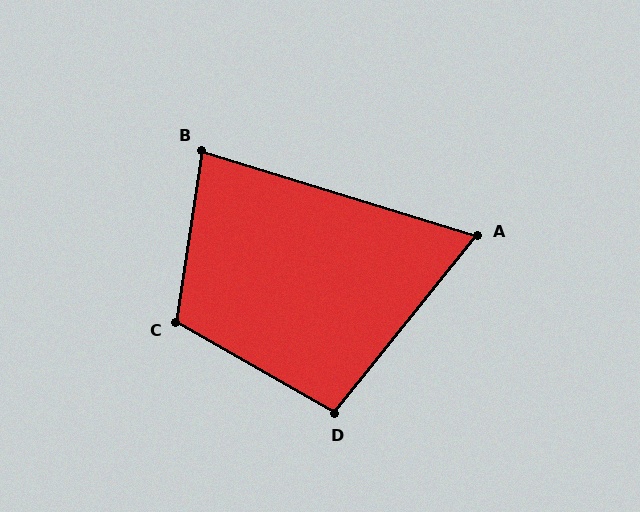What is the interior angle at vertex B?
Approximately 81 degrees (acute).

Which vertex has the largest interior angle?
C, at approximately 112 degrees.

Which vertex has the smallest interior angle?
A, at approximately 68 degrees.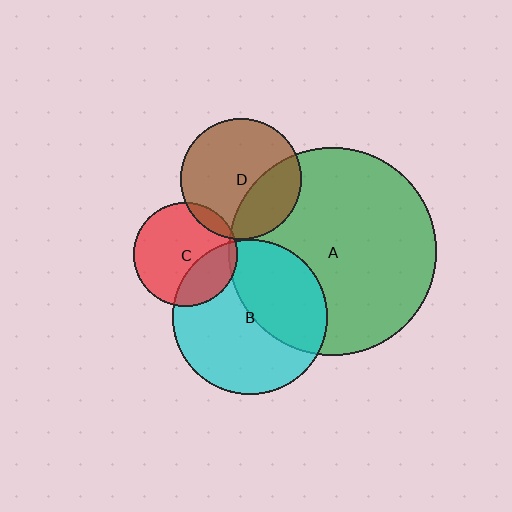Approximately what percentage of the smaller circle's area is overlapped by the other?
Approximately 30%.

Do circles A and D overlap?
Yes.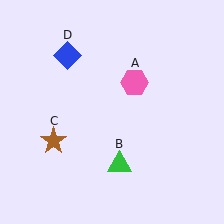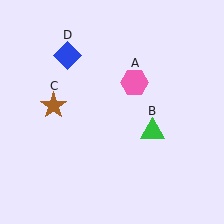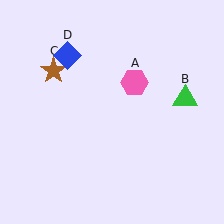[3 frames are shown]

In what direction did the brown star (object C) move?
The brown star (object C) moved up.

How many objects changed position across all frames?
2 objects changed position: green triangle (object B), brown star (object C).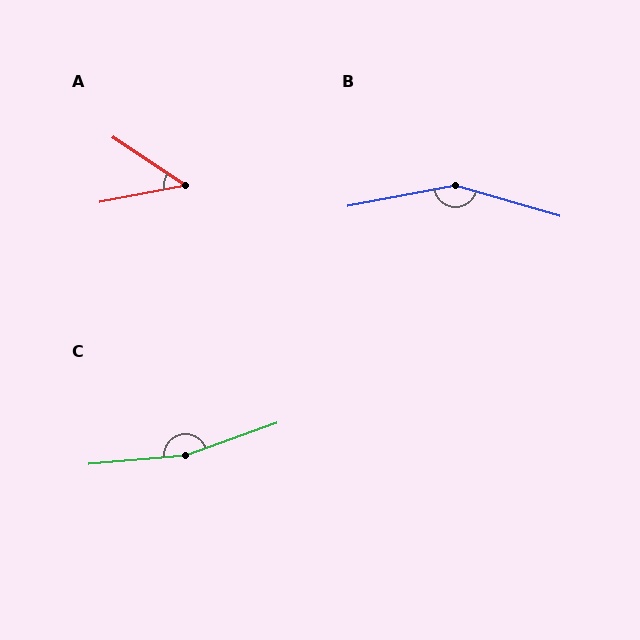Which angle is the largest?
C, at approximately 166 degrees.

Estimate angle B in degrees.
Approximately 153 degrees.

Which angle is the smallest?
A, at approximately 45 degrees.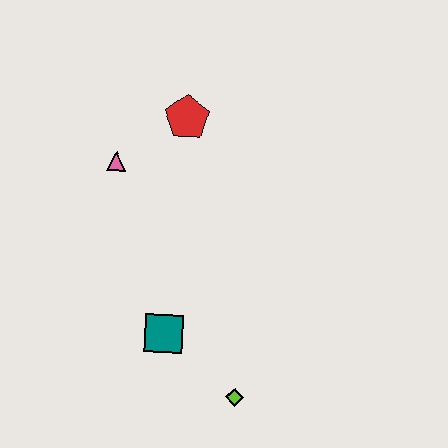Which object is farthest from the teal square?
The red pentagon is farthest from the teal square.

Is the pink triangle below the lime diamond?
No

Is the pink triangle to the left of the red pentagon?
Yes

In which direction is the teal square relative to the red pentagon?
The teal square is below the red pentagon.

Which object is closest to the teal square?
The lime diamond is closest to the teal square.